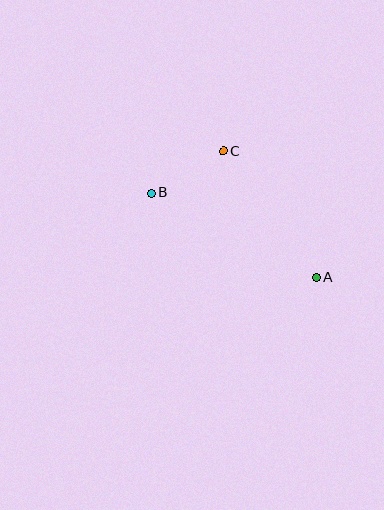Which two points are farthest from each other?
Points A and B are farthest from each other.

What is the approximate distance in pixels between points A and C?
The distance between A and C is approximately 157 pixels.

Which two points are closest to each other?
Points B and C are closest to each other.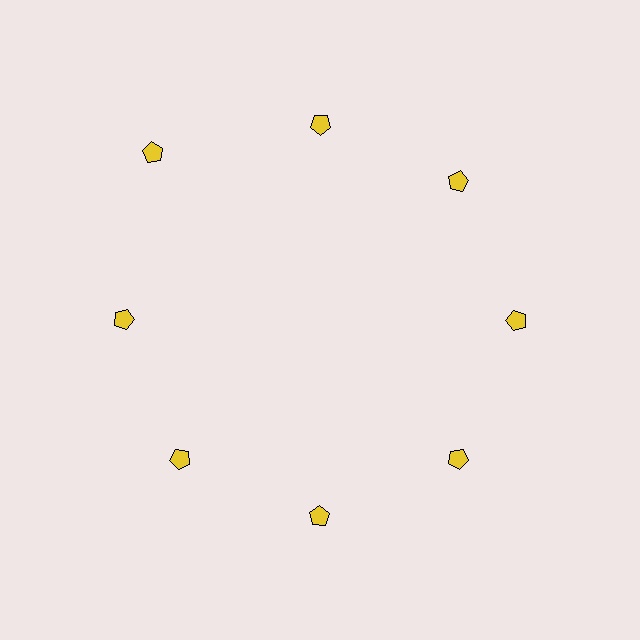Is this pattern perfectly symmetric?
No. The 8 yellow pentagons are arranged in a ring, but one element near the 10 o'clock position is pushed outward from the center, breaking the 8-fold rotational symmetry.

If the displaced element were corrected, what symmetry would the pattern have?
It would have 8-fold rotational symmetry — the pattern would map onto itself every 45 degrees.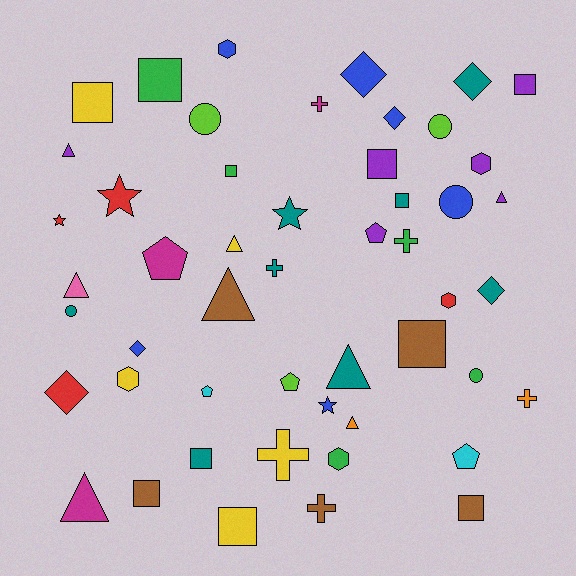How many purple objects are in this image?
There are 6 purple objects.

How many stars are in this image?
There are 4 stars.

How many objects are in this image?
There are 50 objects.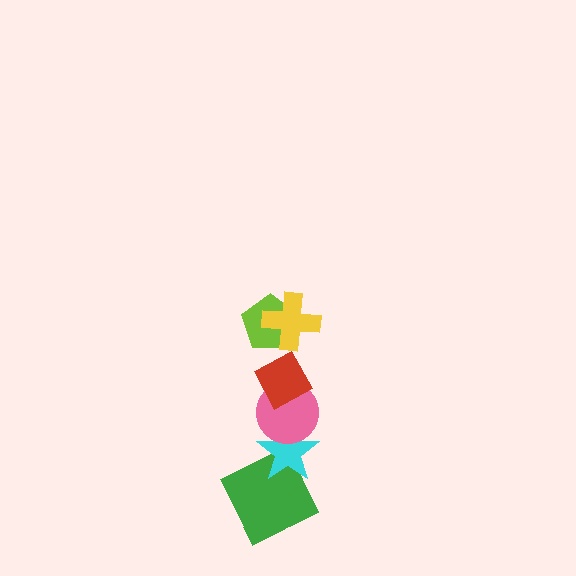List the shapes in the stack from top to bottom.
From top to bottom: the yellow cross, the lime pentagon, the red diamond, the pink circle, the cyan star, the green square.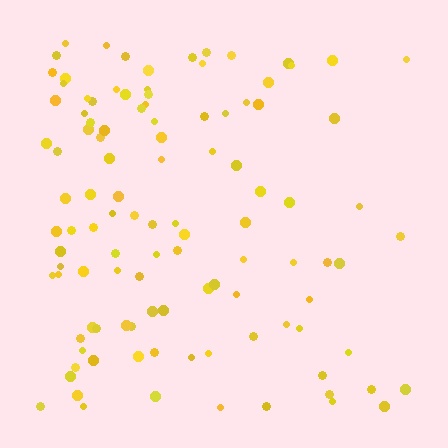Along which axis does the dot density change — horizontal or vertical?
Horizontal.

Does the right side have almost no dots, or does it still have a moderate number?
Still a moderate number, just noticeably fewer than the left.